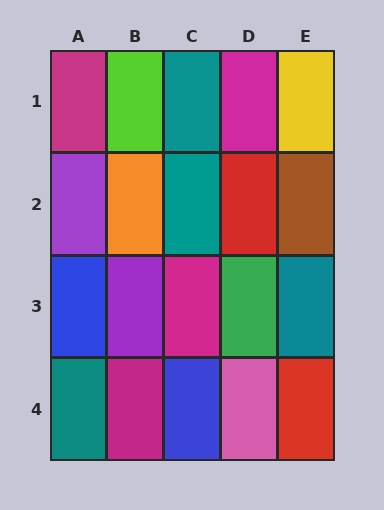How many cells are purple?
2 cells are purple.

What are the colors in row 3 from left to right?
Blue, purple, magenta, green, teal.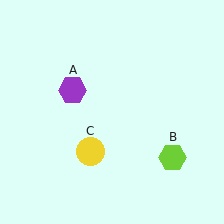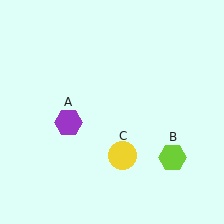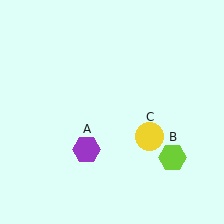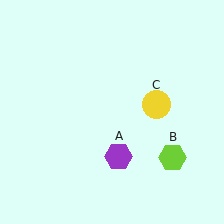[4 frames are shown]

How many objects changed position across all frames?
2 objects changed position: purple hexagon (object A), yellow circle (object C).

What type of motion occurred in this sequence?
The purple hexagon (object A), yellow circle (object C) rotated counterclockwise around the center of the scene.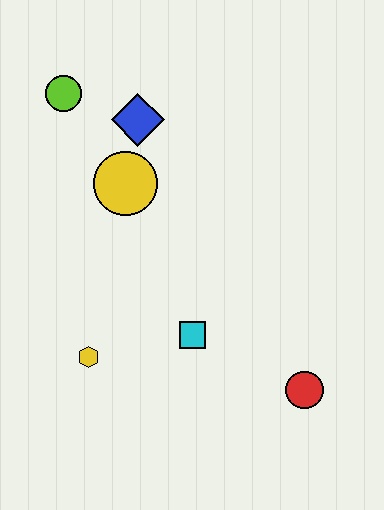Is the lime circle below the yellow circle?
No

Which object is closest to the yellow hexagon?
The cyan square is closest to the yellow hexagon.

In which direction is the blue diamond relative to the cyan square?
The blue diamond is above the cyan square.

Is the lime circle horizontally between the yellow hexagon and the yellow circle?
No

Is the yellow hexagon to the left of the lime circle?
No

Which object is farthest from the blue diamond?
The red circle is farthest from the blue diamond.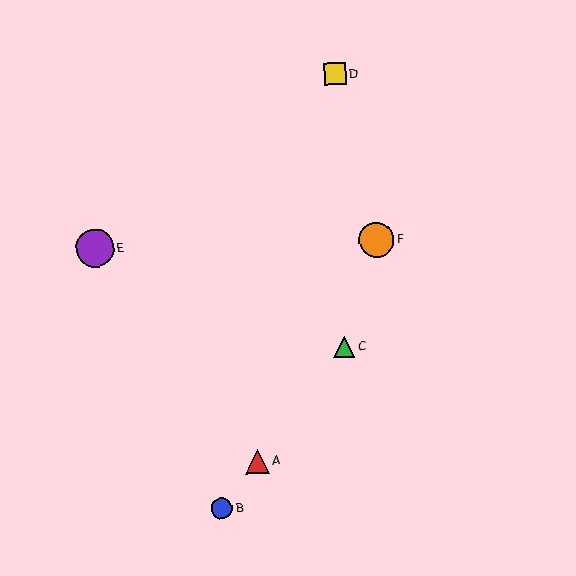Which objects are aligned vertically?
Objects C, D are aligned vertically.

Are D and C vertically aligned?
Yes, both are at x≈335.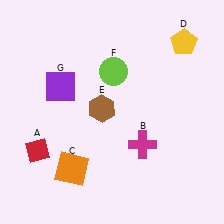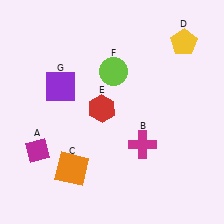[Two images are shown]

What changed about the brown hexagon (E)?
In Image 1, E is brown. In Image 2, it changed to red.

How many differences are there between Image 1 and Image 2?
There are 2 differences between the two images.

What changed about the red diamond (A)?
In Image 1, A is red. In Image 2, it changed to magenta.